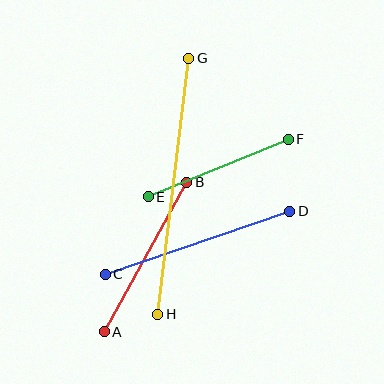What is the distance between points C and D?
The distance is approximately 195 pixels.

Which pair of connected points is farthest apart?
Points G and H are farthest apart.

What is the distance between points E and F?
The distance is approximately 152 pixels.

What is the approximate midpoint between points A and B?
The midpoint is at approximately (146, 257) pixels.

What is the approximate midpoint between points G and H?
The midpoint is at approximately (173, 186) pixels.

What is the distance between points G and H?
The distance is approximately 257 pixels.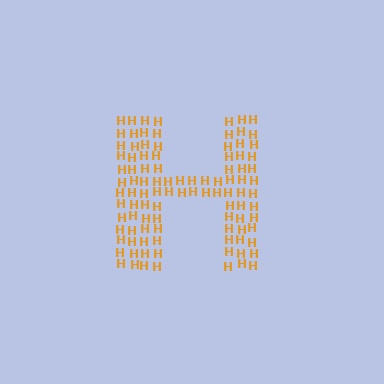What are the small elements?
The small elements are letter H's.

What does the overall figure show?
The overall figure shows the letter H.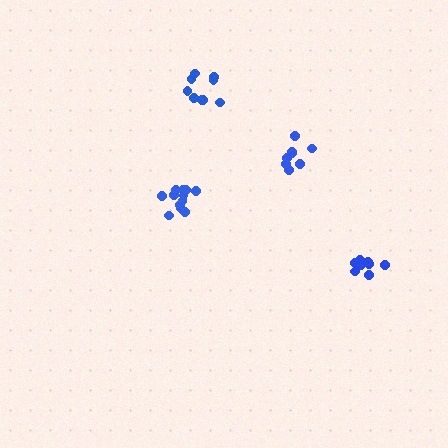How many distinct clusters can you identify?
There are 4 distinct clusters.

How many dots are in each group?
Group 1: 9 dots, Group 2: 8 dots, Group 3: 8 dots, Group 4: 13 dots (38 total).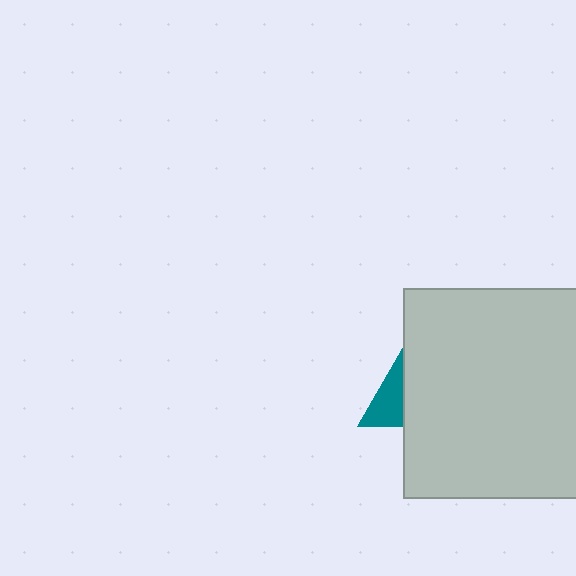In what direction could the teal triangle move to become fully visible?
The teal triangle could move left. That would shift it out from behind the light gray rectangle entirely.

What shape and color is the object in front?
The object in front is a light gray rectangle.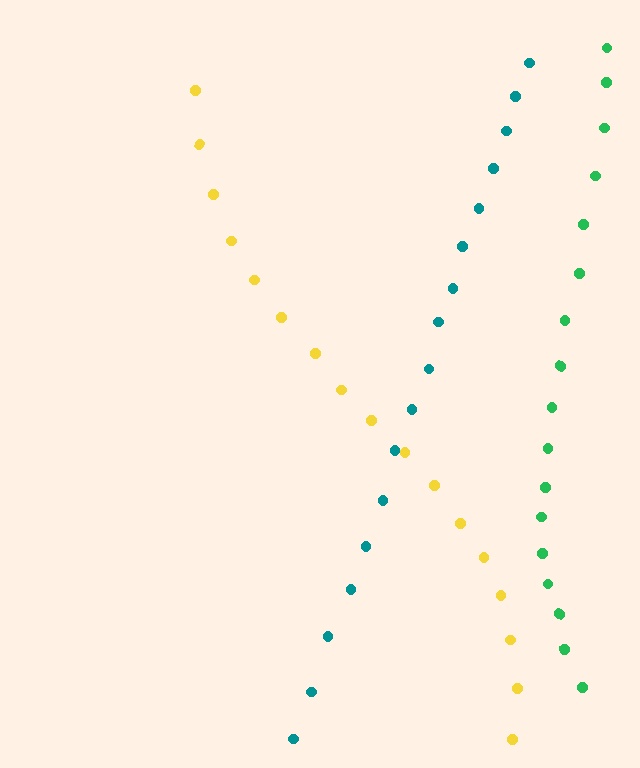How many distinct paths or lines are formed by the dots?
There are 3 distinct paths.